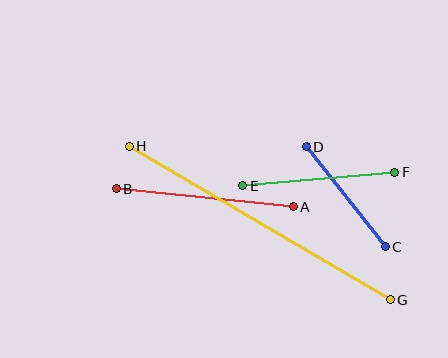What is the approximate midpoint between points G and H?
The midpoint is at approximately (260, 223) pixels.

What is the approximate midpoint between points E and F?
The midpoint is at approximately (319, 179) pixels.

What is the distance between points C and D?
The distance is approximately 127 pixels.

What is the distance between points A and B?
The distance is approximately 178 pixels.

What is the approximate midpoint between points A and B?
The midpoint is at approximately (205, 198) pixels.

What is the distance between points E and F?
The distance is approximately 152 pixels.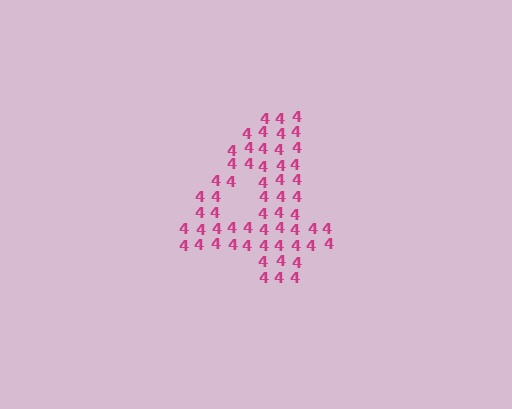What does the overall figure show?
The overall figure shows the digit 4.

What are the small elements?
The small elements are digit 4's.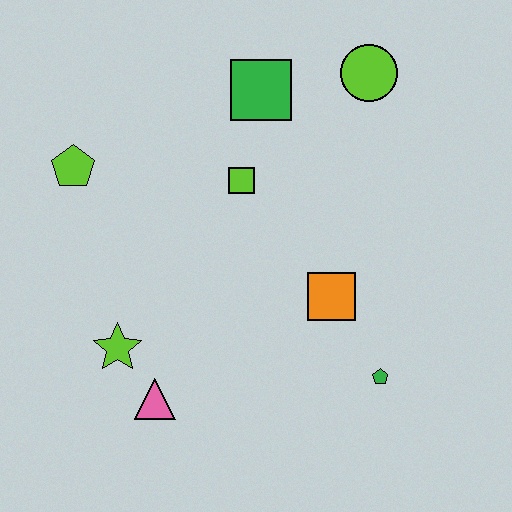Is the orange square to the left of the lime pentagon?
No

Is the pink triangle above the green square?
No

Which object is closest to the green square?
The lime square is closest to the green square.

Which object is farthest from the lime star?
The lime circle is farthest from the lime star.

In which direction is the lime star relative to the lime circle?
The lime star is below the lime circle.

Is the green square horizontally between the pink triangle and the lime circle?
Yes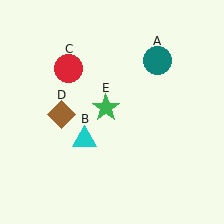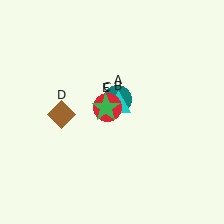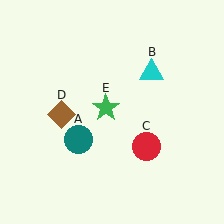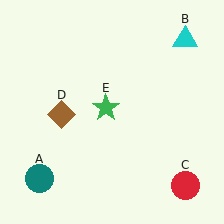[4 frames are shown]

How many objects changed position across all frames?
3 objects changed position: teal circle (object A), cyan triangle (object B), red circle (object C).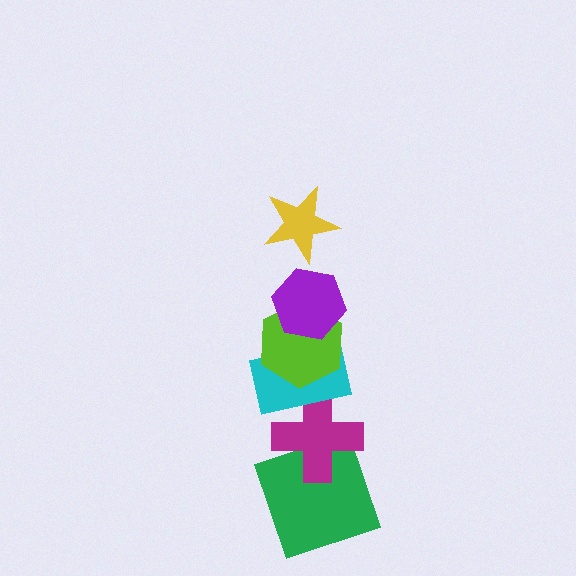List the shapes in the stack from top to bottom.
From top to bottom: the yellow star, the purple hexagon, the lime hexagon, the cyan rectangle, the magenta cross, the green square.